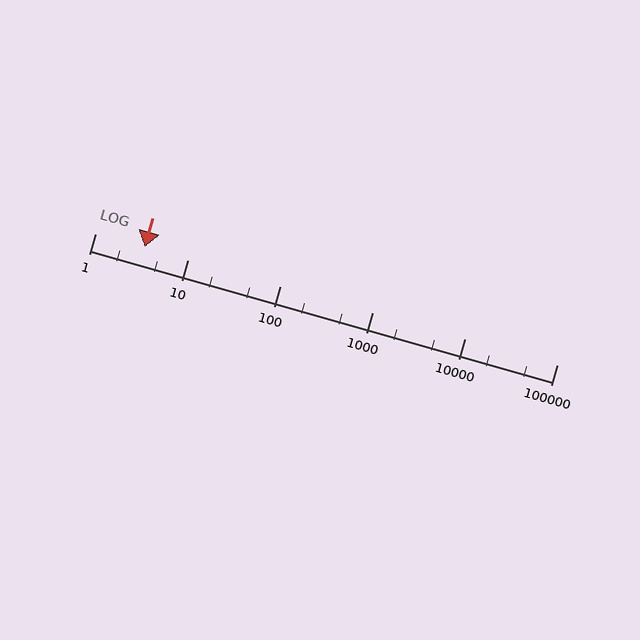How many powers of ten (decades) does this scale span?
The scale spans 5 decades, from 1 to 100000.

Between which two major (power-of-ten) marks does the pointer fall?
The pointer is between 1 and 10.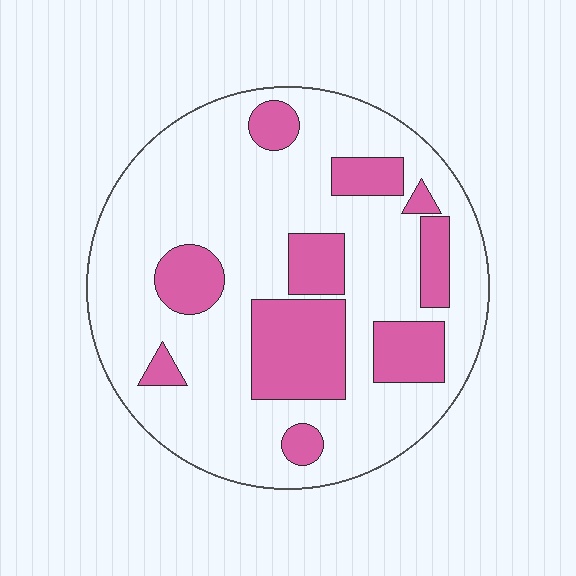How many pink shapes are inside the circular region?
10.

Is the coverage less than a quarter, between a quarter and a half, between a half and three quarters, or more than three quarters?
Between a quarter and a half.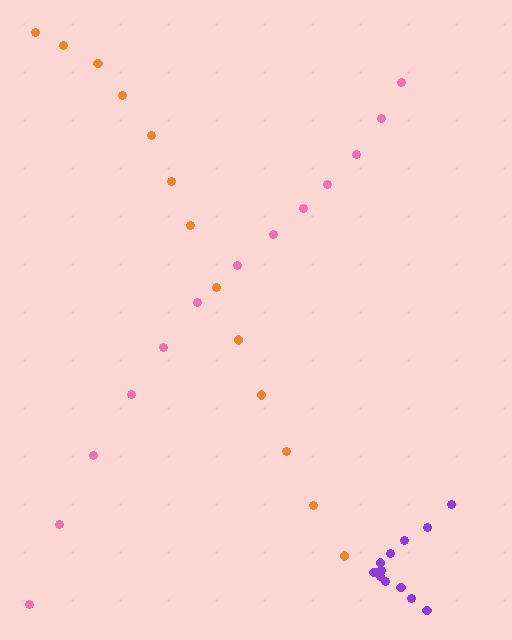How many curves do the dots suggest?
There are 3 distinct paths.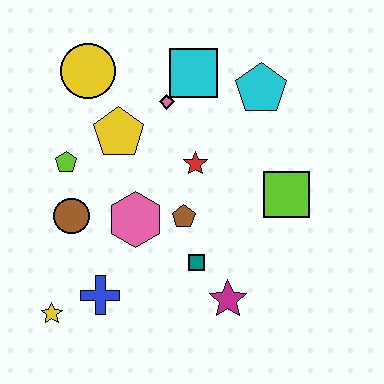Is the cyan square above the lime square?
Yes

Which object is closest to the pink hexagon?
The brown pentagon is closest to the pink hexagon.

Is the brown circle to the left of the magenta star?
Yes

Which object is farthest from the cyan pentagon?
The yellow star is farthest from the cyan pentagon.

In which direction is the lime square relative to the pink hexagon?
The lime square is to the right of the pink hexagon.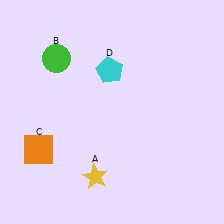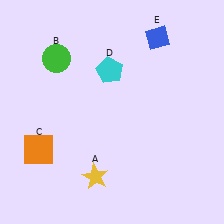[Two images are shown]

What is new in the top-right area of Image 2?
A blue diamond (E) was added in the top-right area of Image 2.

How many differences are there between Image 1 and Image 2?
There is 1 difference between the two images.